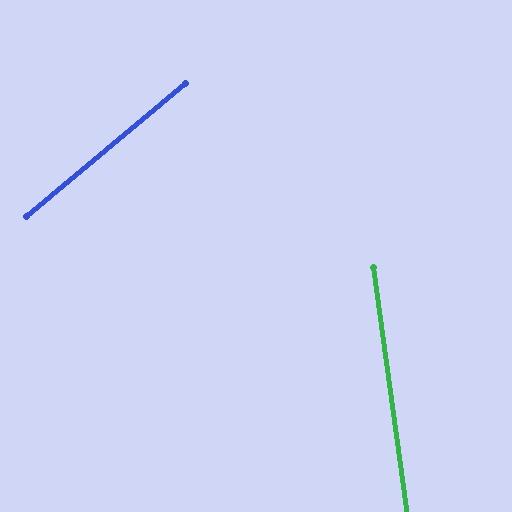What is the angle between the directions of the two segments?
Approximately 58 degrees.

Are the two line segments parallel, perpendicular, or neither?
Neither parallel nor perpendicular — they differ by about 58°.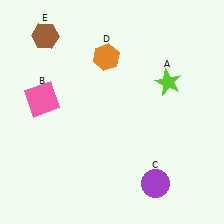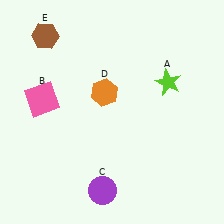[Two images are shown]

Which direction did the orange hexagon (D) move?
The orange hexagon (D) moved down.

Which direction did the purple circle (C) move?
The purple circle (C) moved left.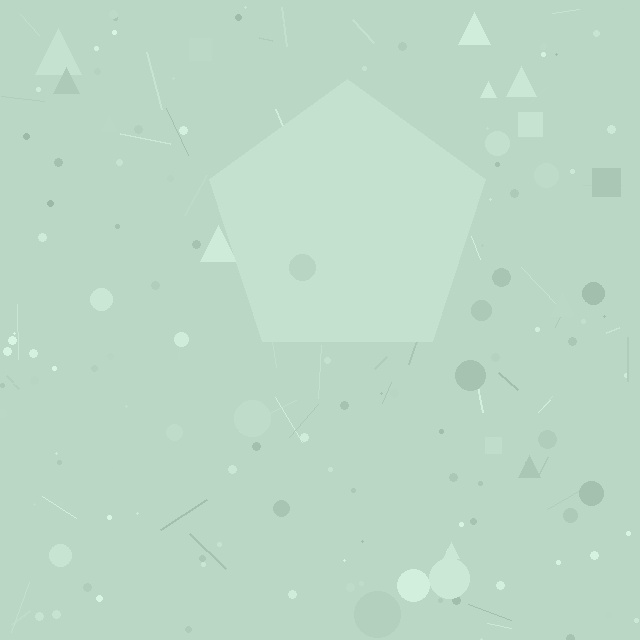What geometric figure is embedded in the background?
A pentagon is embedded in the background.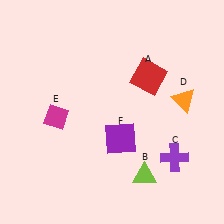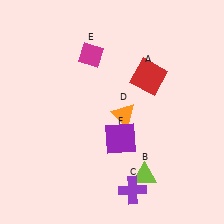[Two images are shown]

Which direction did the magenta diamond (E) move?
The magenta diamond (E) moved up.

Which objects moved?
The objects that moved are: the purple cross (C), the orange triangle (D), the magenta diamond (E).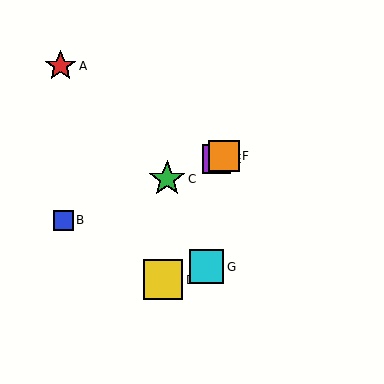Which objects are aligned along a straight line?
Objects B, C, E, F are aligned along a straight line.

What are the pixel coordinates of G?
Object G is at (207, 267).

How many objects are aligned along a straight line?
4 objects (B, C, E, F) are aligned along a straight line.